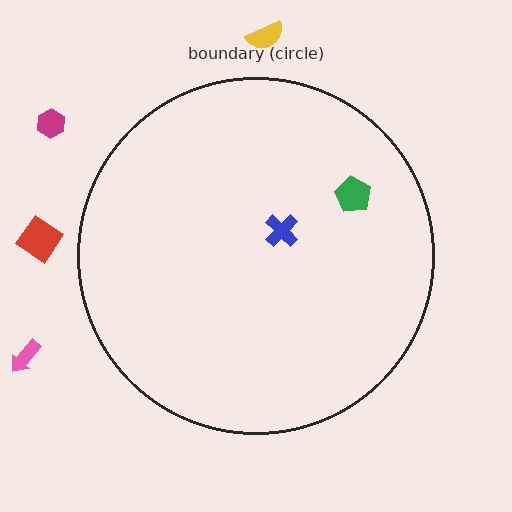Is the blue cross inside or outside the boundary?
Inside.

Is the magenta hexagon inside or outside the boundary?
Outside.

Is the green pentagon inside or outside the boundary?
Inside.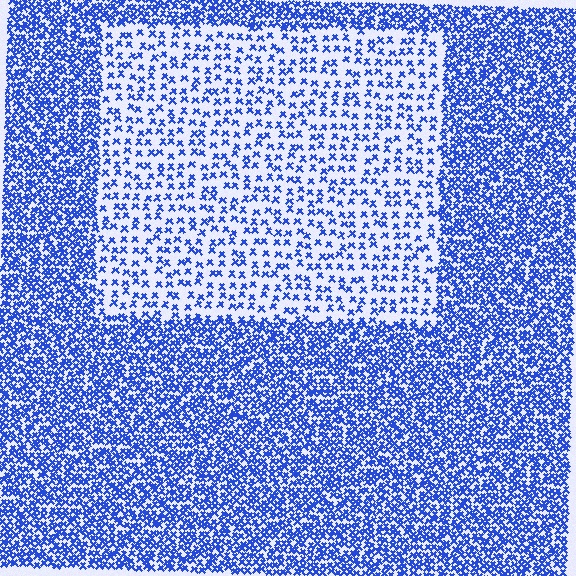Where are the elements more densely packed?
The elements are more densely packed outside the rectangle boundary.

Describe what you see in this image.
The image contains small blue elements arranged at two different densities. A rectangle-shaped region is visible where the elements are less densely packed than the surrounding area.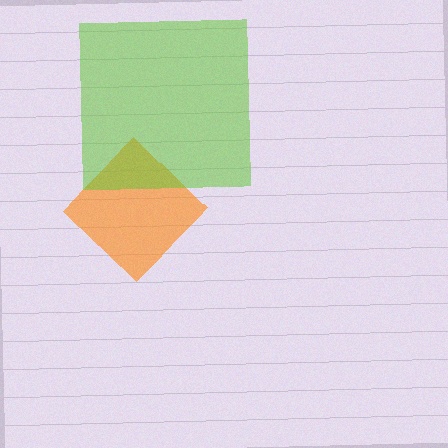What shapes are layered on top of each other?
The layered shapes are: an orange diamond, a lime square.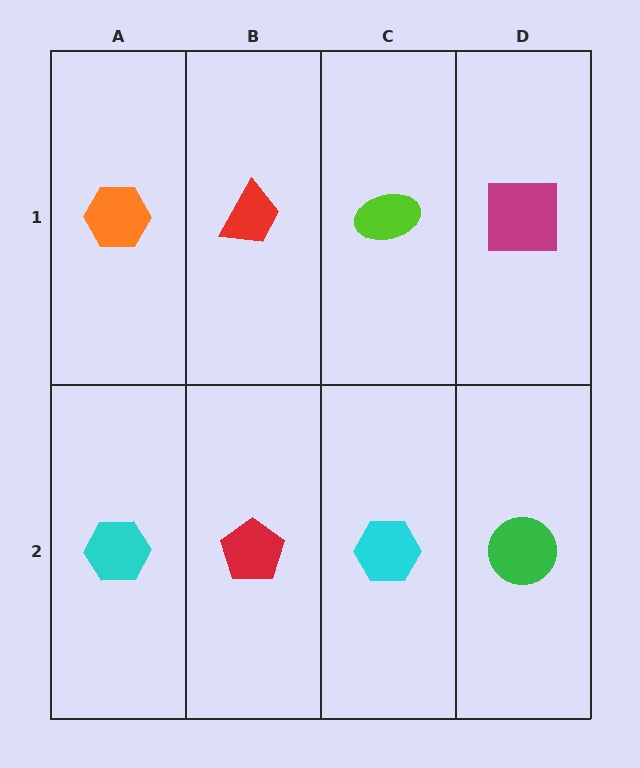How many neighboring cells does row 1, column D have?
2.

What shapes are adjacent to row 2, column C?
A lime ellipse (row 1, column C), a red pentagon (row 2, column B), a green circle (row 2, column D).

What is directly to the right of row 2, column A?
A red pentagon.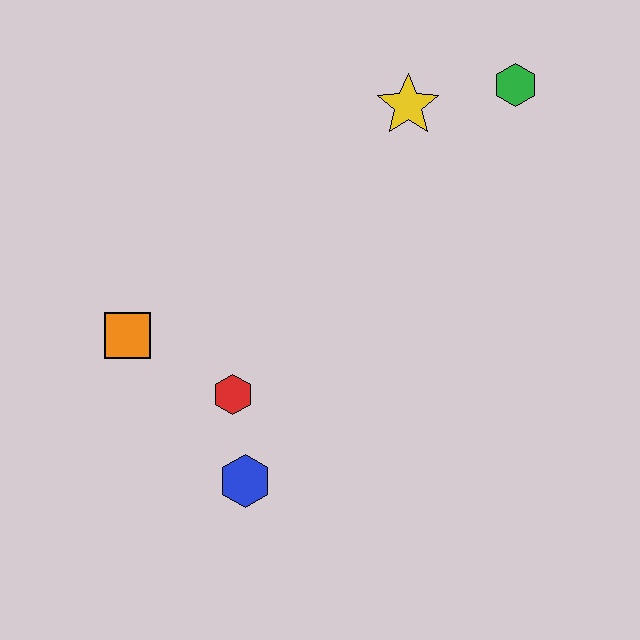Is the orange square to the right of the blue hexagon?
No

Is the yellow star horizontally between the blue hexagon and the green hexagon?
Yes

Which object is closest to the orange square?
The red hexagon is closest to the orange square.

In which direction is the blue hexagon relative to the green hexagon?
The blue hexagon is below the green hexagon.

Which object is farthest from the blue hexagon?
The green hexagon is farthest from the blue hexagon.